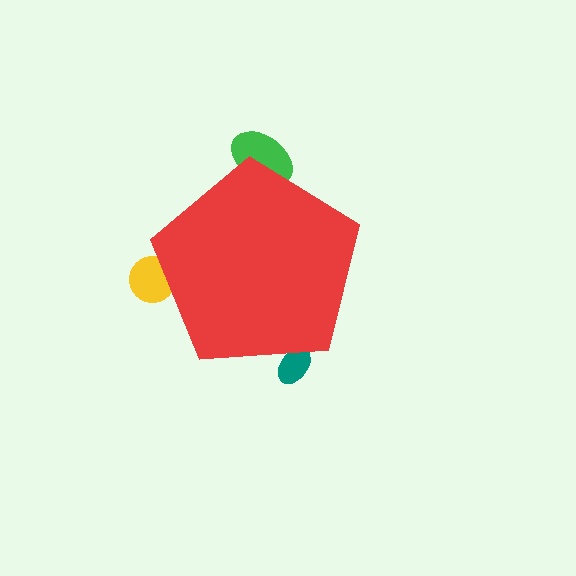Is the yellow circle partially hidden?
Yes, the yellow circle is partially hidden behind the red pentagon.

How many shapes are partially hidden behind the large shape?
3 shapes are partially hidden.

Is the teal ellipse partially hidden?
Yes, the teal ellipse is partially hidden behind the red pentagon.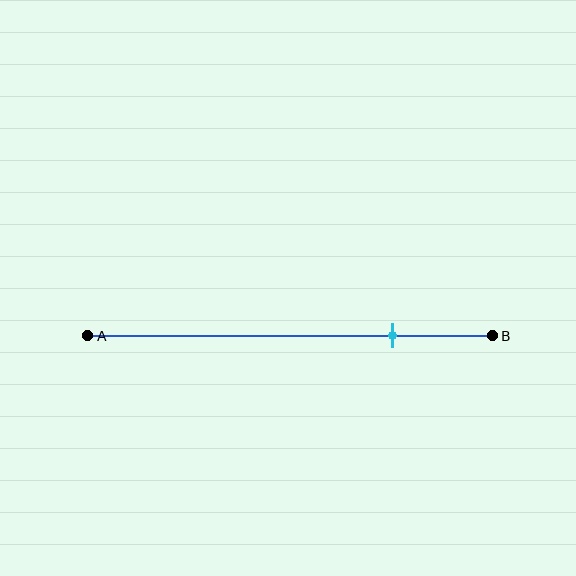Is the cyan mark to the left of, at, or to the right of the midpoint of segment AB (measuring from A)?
The cyan mark is to the right of the midpoint of segment AB.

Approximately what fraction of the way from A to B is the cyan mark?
The cyan mark is approximately 75% of the way from A to B.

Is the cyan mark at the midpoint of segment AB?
No, the mark is at about 75% from A, not at the 50% midpoint.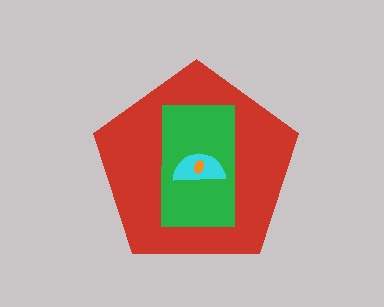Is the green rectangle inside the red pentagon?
Yes.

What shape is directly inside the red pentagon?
The green rectangle.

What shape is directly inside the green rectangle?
The cyan semicircle.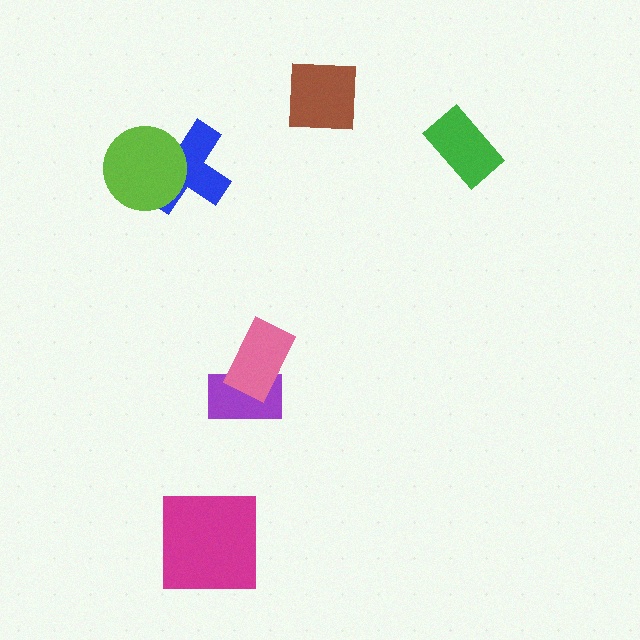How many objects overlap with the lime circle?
1 object overlaps with the lime circle.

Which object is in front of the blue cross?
The lime circle is in front of the blue cross.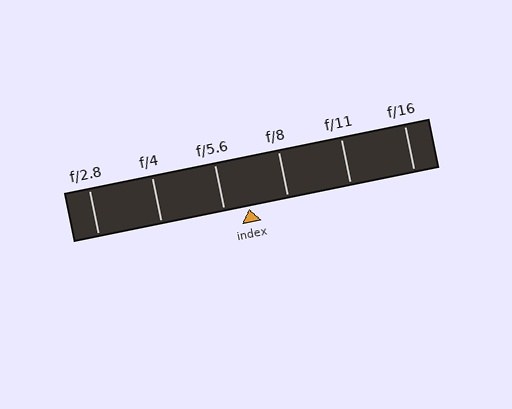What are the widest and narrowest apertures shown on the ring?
The widest aperture shown is f/2.8 and the narrowest is f/16.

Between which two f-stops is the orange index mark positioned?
The index mark is between f/5.6 and f/8.